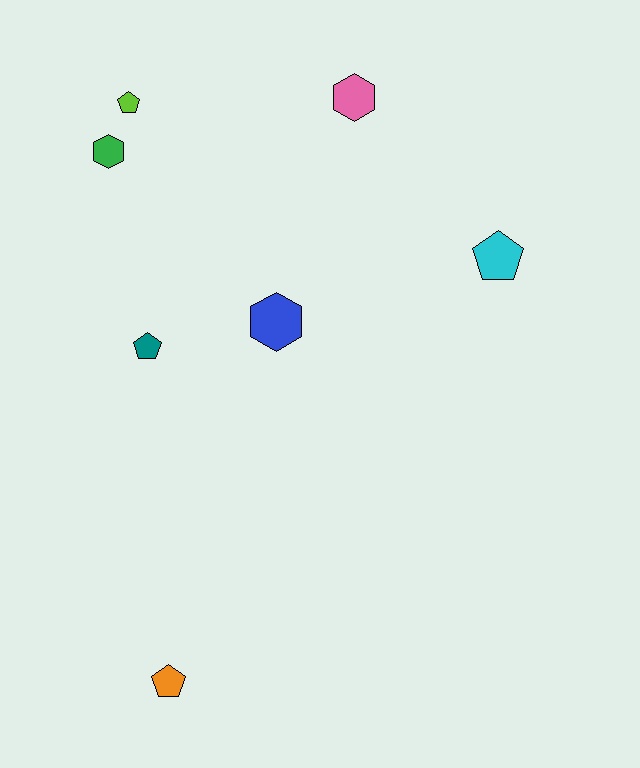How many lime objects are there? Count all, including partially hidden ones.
There is 1 lime object.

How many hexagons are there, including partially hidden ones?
There are 3 hexagons.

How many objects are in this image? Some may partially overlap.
There are 7 objects.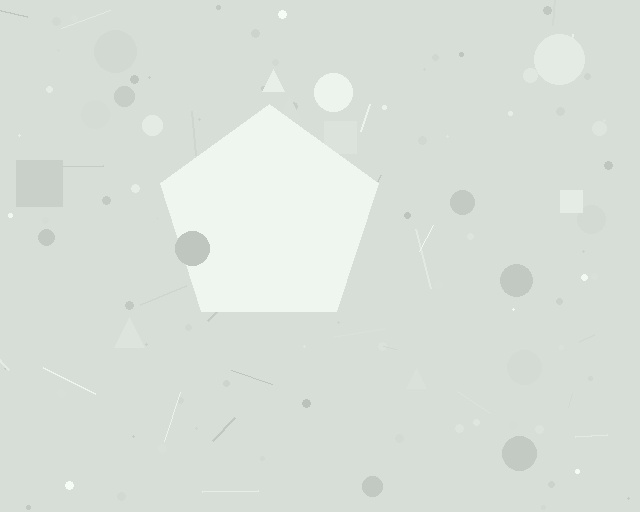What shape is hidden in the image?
A pentagon is hidden in the image.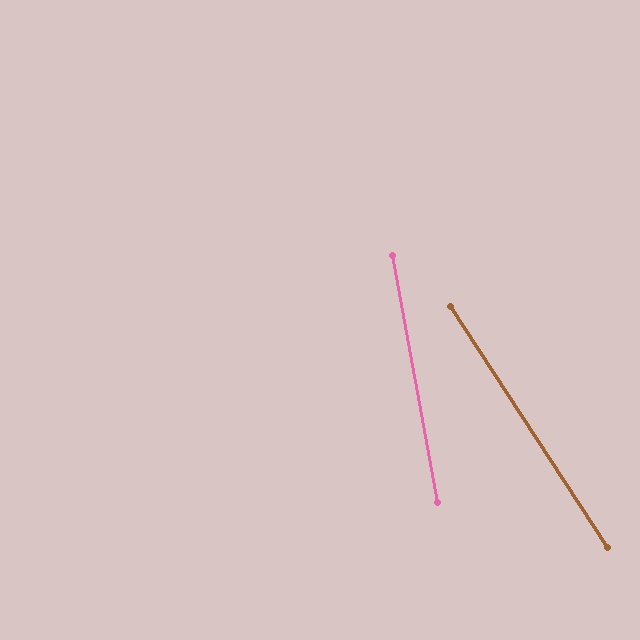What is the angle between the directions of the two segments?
Approximately 23 degrees.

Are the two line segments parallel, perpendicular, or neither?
Neither parallel nor perpendicular — they differ by about 23°.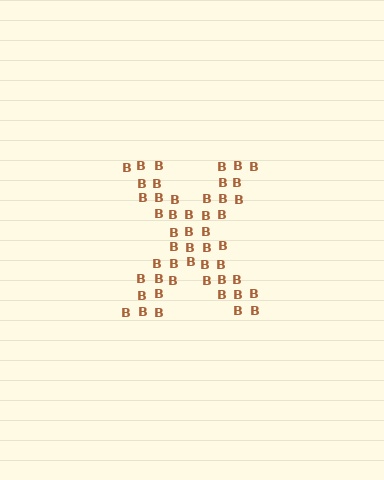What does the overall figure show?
The overall figure shows the letter X.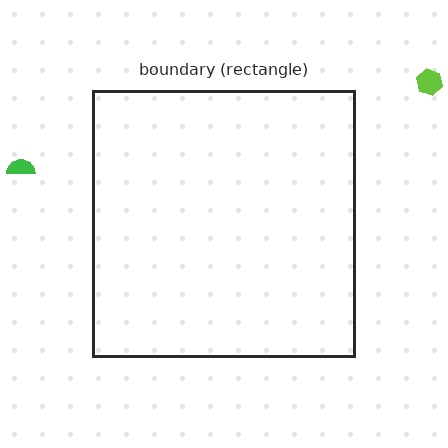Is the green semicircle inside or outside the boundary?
Outside.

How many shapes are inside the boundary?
0 inside, 2 outside.